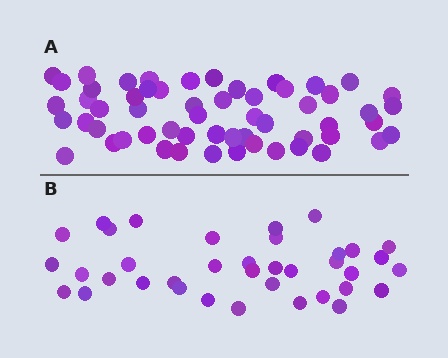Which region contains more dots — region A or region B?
Region A (the top region) has more dots.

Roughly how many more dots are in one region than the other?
Region A has approximately 20 more dots than region B.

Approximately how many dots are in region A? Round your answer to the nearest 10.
About 60 dots. (The exact count is 57, which rounds to 60.)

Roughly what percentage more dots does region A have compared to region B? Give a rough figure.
About 55% more.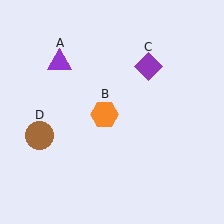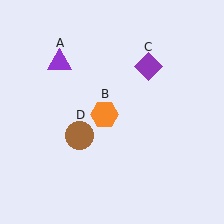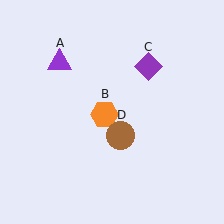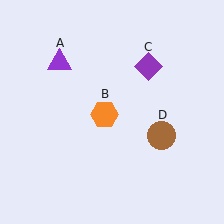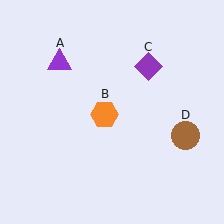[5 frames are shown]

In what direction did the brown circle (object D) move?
The brown circle (object D) moved right.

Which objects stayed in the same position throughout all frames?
Purple triangle (object A) and orange hexagon (object B) and purple diamond (object C) remained stationary.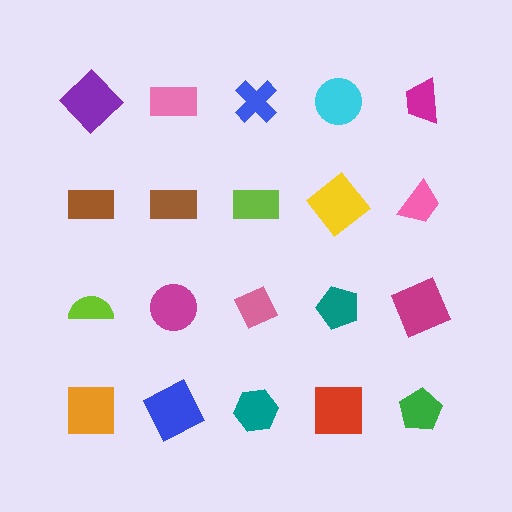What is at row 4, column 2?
A blue square.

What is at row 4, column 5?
A green pentagon.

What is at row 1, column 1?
A purple diamond.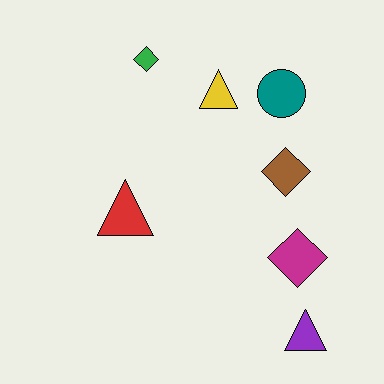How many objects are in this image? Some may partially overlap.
There are 7 objects.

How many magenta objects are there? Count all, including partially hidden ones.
There is 1 magenta object.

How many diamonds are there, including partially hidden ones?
There are 3 diamonds.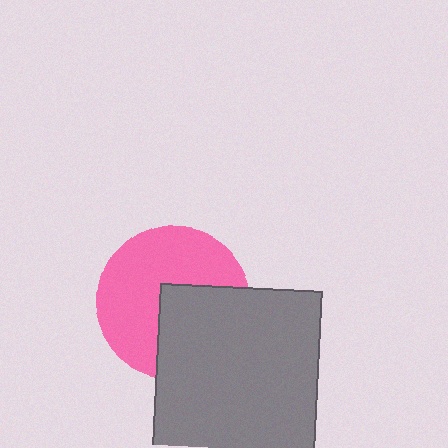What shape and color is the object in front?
The object in front is a gray rectangle.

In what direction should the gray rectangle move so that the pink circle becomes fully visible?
The gray rectangle should move toward the lower-right. That is the shortest direction to clear the overlap and leave the pink circle fully visible.